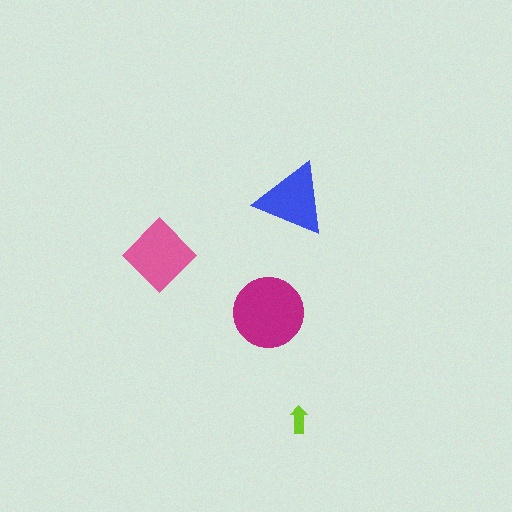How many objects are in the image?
There are 4 objects in the image.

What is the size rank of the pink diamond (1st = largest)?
2nd.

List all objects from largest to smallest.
The magenta circle, the pink diamond, the blue triangle, the lime arrow.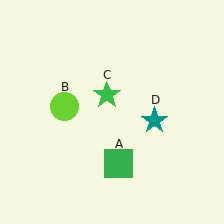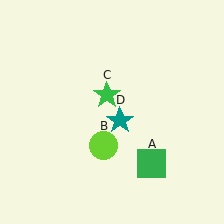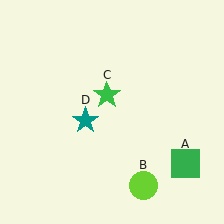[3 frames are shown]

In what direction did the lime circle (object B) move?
The lime circle (object B) moved down and to the right.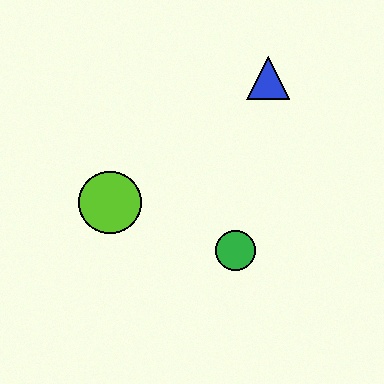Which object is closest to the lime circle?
The green circle is closest to the lime circle.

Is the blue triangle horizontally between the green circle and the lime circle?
No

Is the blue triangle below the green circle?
No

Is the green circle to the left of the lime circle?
No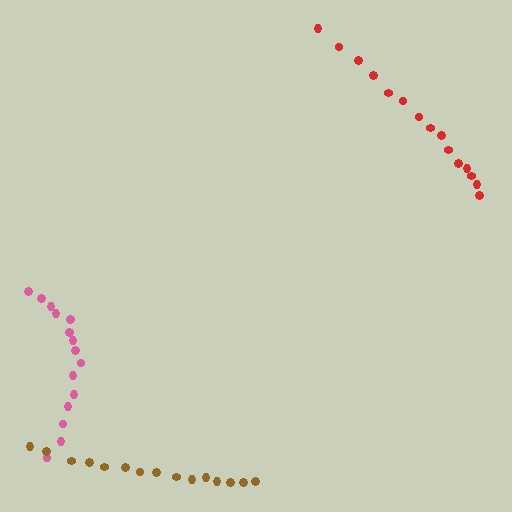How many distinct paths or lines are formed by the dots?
There are 3 distinct paths.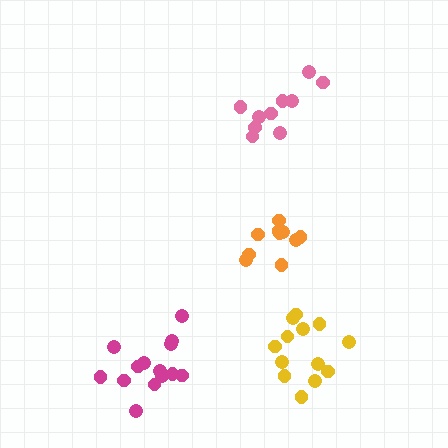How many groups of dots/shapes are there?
There are 4 groups.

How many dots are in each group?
Group 1: 10 dots, Group 2: 10 dots, Group 3: 13 dots, Group 4: 14 dots (47 total).